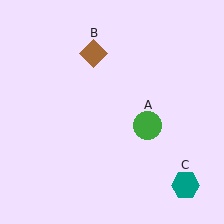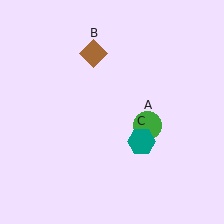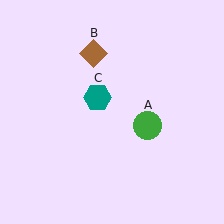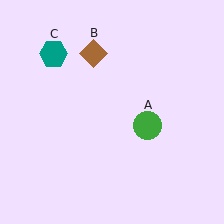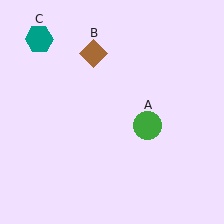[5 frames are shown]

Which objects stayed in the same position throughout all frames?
Green circle (object A) and brown diamond (object B) remained stationary.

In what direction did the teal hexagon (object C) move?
The teal hexagon (object C) moved up and to the left.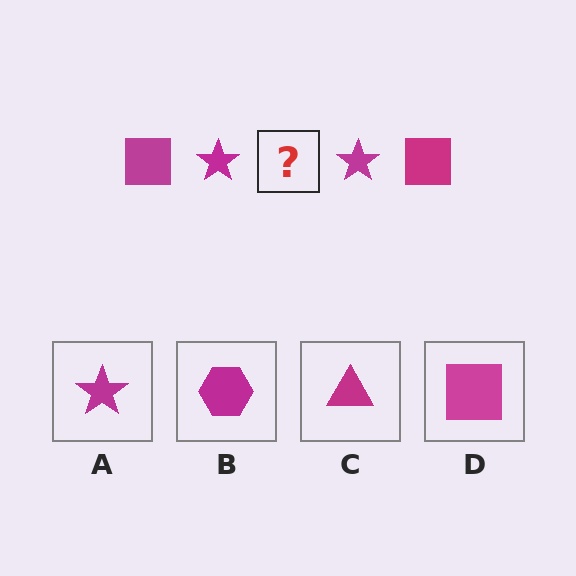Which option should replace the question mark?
Option D.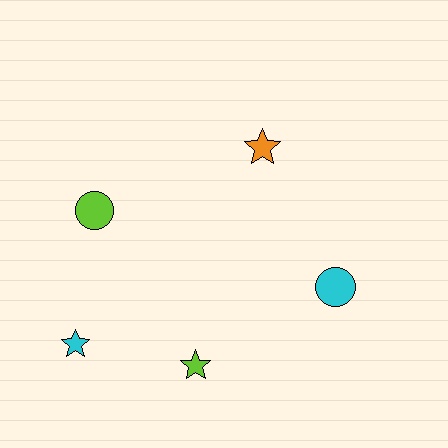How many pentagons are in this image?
There are no pentagons.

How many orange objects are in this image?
There is 1 orange object.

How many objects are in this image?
There are 5 objects.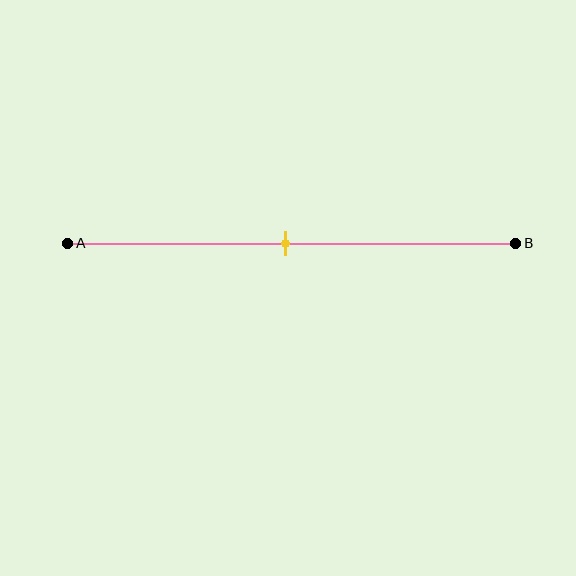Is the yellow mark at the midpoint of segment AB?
Yes, the mark is approximately at the midpoint.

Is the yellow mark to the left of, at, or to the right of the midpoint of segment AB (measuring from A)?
The yellow mark is approximately at the midpoint of segment AB.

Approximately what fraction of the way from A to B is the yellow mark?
The yellow mark is approximately 50% of the way from A to B.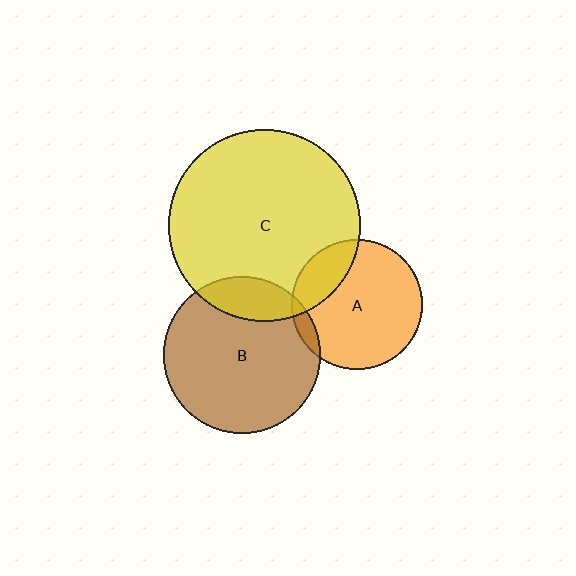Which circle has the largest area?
Circle C (yellow).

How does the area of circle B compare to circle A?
Approximately 1.4 times.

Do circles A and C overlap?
Yes.